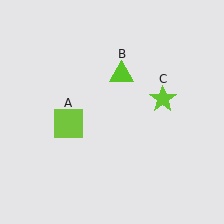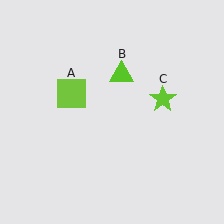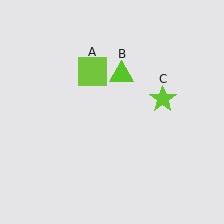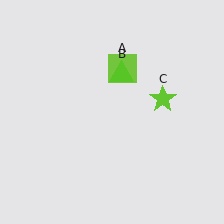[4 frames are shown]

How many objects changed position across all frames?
1 object changed position: lime square (object A).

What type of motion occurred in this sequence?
The lime square (object A) rotated clockwise around the center of the scene.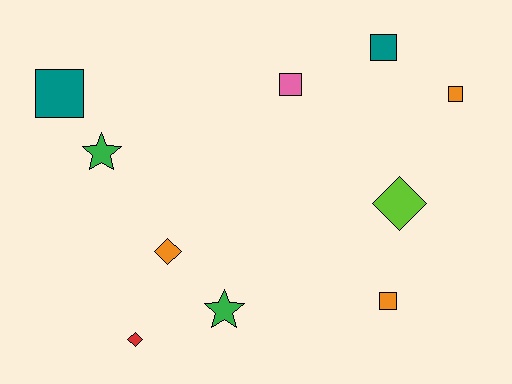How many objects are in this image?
There are 10 objects.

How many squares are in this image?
There are 5 squares.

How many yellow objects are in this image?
There are no yellow objects.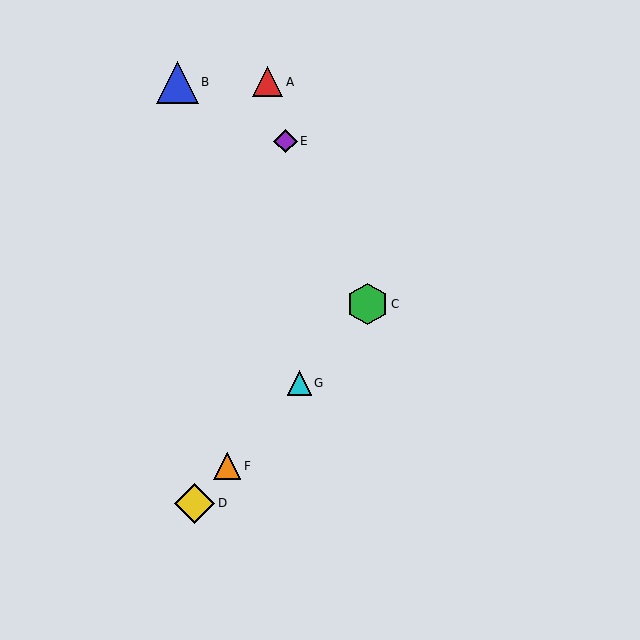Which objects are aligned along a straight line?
Objects C, D, F, G are aligned along a straight line.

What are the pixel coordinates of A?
Object A is at (268, 82).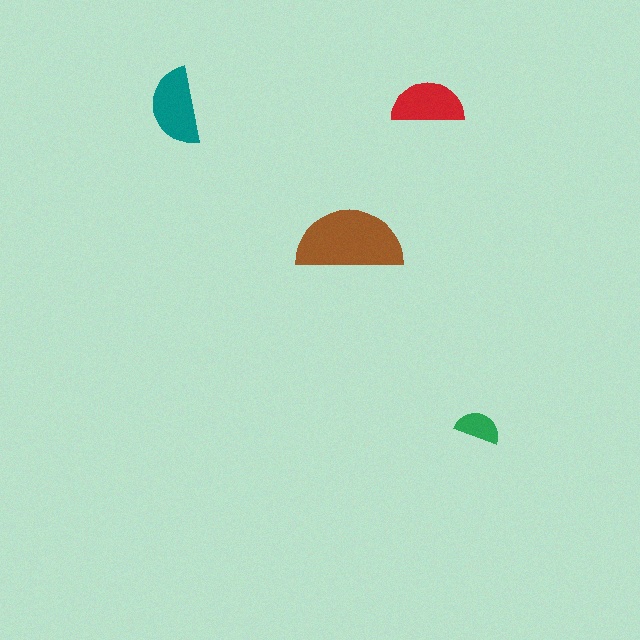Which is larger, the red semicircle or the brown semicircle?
The brown one.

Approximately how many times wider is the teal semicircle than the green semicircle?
About 1.5 times wider.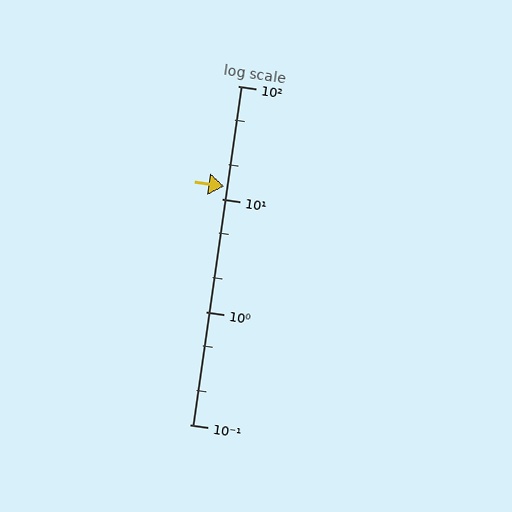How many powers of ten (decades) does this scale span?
The scale spans 3 decades, from 0.1 to 100.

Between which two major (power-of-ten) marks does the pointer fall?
The pointer is between 10 and 100.